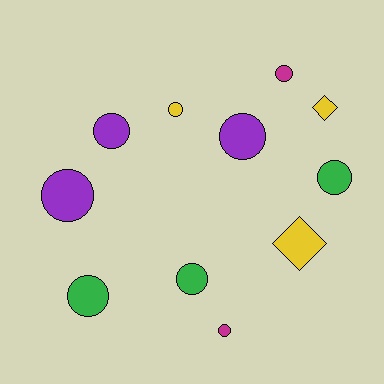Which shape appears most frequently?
Circle, with 9 objects.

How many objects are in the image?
There are 11 objects.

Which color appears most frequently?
Green, with 3 objects.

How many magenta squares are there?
There are no magenta squares.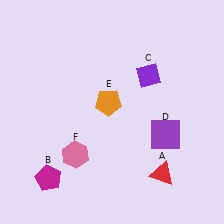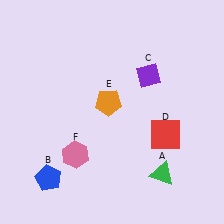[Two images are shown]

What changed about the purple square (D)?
In Image 1, D is purple. In Image 2, it changed to red.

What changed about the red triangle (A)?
In Image 1, A is red. In Image 2, it changed to green.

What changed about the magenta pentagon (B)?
In Image 1, B is magenta. In Image 2, it changed to blue.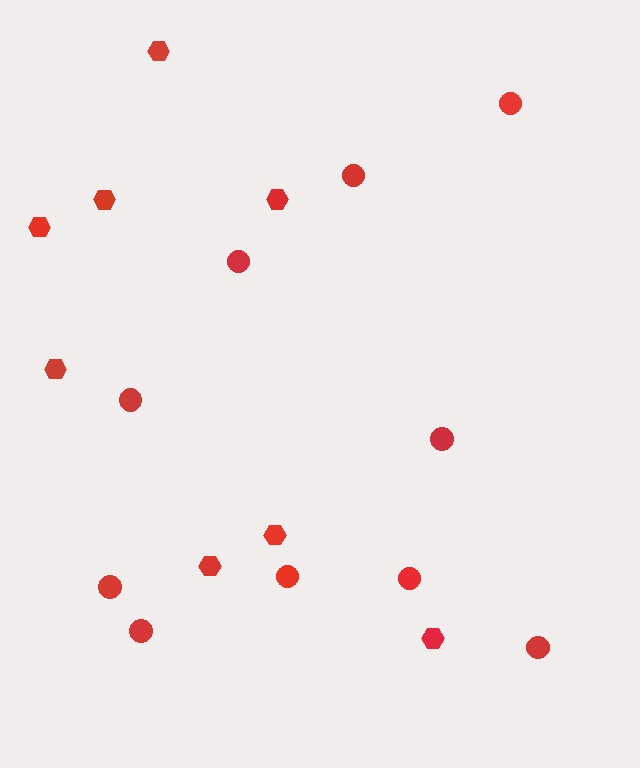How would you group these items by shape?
There are 2 groups: one group of circles (10) and one group of hexagons (8).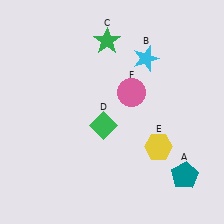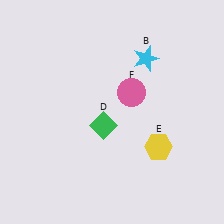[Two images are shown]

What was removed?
The green star (C), the teal pentagon (A) were removed in Image 2.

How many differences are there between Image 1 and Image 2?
There are 2 differences between the two images.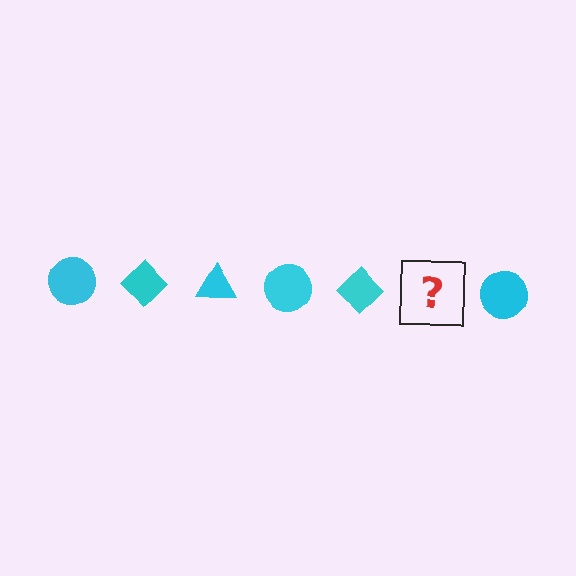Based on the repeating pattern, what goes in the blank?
The blank should be a cyan triangle.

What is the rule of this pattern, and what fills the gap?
The rule is that the pattern cycles through circle, diamond, triangle shapes in cyan. The gap should be filled with a cyan triangle.